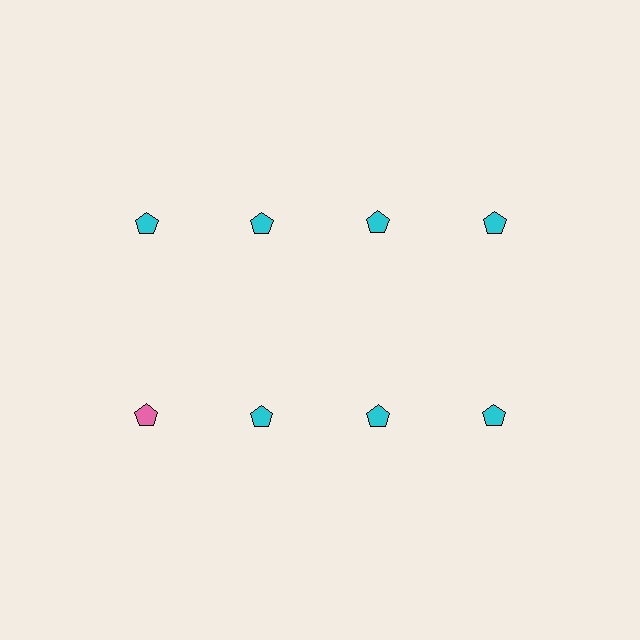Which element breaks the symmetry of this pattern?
The pink pentagon in the second row, leftmost column breaks the symmetry. All other shapes are cyan pentagons.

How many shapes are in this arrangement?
There are 8 shapes arranged in a grid pattern.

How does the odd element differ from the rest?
It has a different color: pink instead of cyan.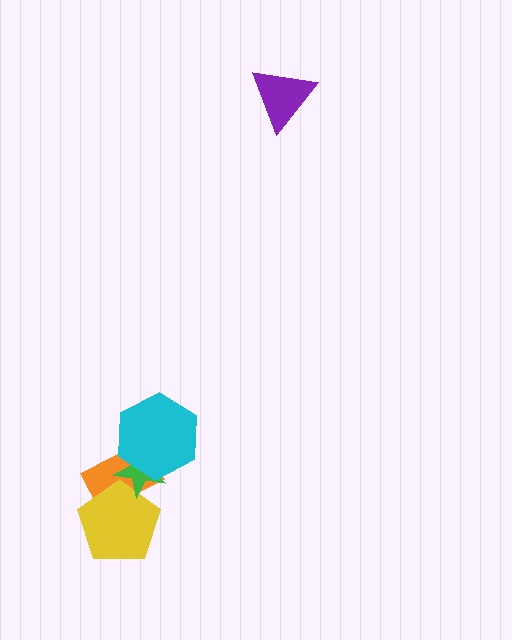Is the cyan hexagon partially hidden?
No, no other shape covers it.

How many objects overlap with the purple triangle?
0 objects overlap with the purple triangle.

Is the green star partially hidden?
Yes, it is partially covered by another shape.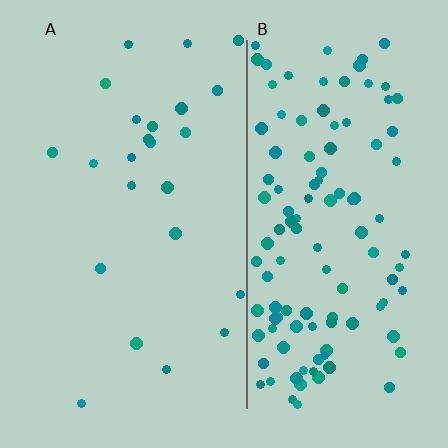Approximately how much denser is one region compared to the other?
Approximately 5.1× — region B over region A.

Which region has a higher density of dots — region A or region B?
B (the right).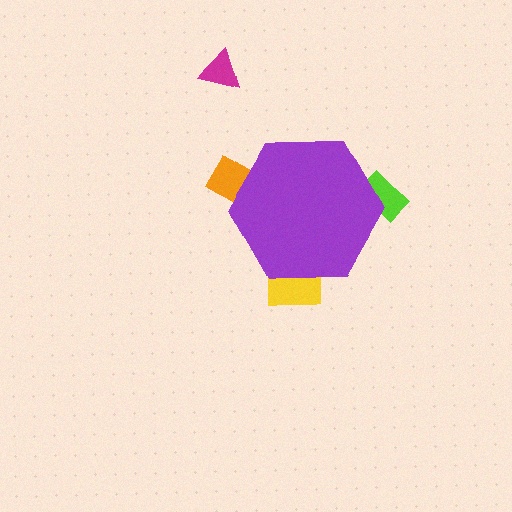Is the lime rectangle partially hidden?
Yes, the lime rectangle is partially hidden behind the purple hexagon.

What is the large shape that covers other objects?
A purple hexagon.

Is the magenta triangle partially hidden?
No, the magenta triangle is fully visible.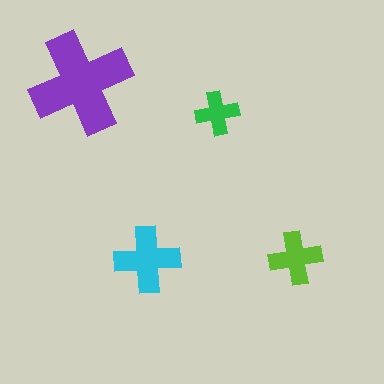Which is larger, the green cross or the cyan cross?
The cyan one.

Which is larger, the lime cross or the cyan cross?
The cyan one.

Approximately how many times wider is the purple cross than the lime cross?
About 2 times wider.